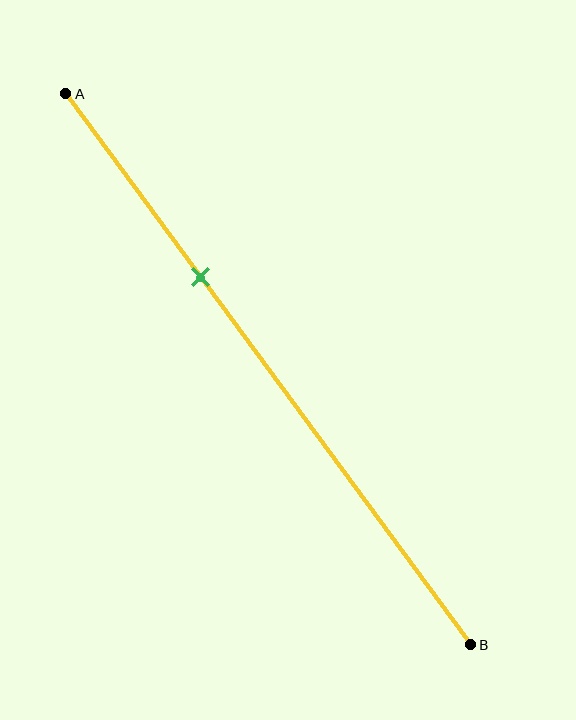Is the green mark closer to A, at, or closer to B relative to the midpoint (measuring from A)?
The green mark is closer to point A than the midpoint of segment AB.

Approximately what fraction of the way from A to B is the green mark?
The green mark is approximately 35% of the way from A to B.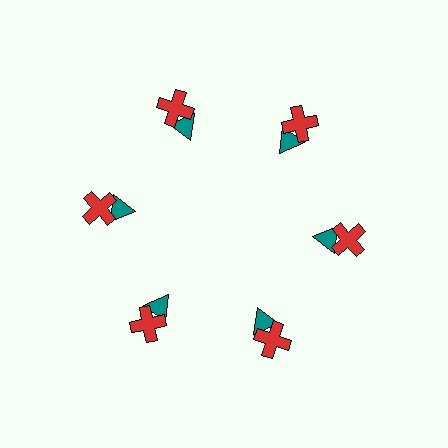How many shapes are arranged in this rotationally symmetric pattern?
There are 12 shapes, arranged in 6 groups of 2.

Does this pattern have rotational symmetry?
Yes, this pattern has 6-fold rotational symmetry. It looks the same after rotating 60 degrees around the center.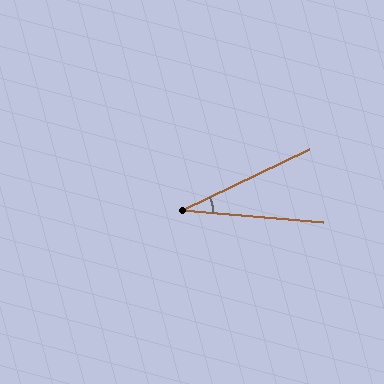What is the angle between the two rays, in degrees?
Approximately 30 degrees.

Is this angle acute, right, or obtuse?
It is acute.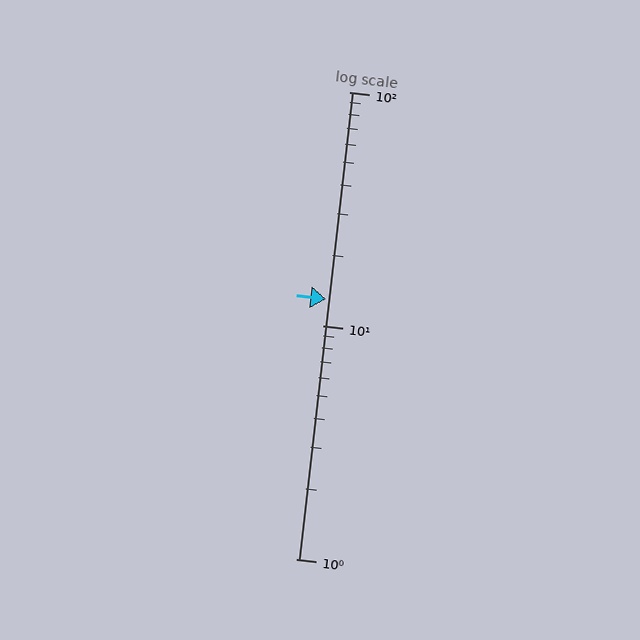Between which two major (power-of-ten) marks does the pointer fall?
The pointer is between 10 and 100.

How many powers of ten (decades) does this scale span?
The scale spans 2 decades, from 1 to 100.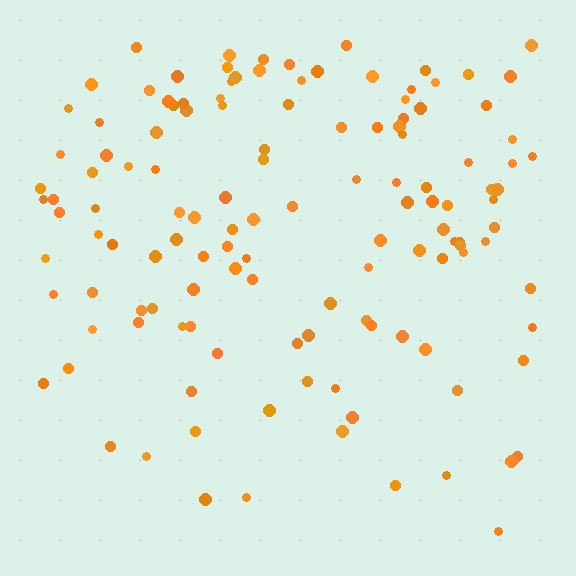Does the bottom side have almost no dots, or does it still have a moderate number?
Still a moderate number, just noticeably fewer than the top.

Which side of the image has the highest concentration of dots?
The top.